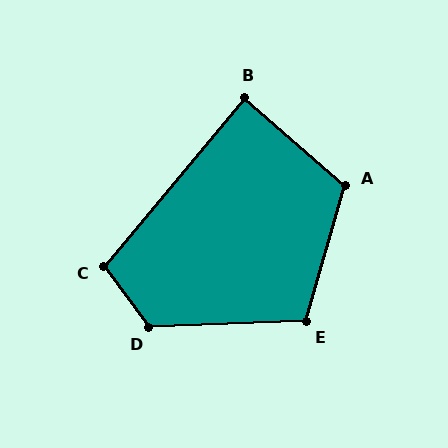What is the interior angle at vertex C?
Approximately 103 degrees (obtuse).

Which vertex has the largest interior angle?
D, at approximately 125 degrees.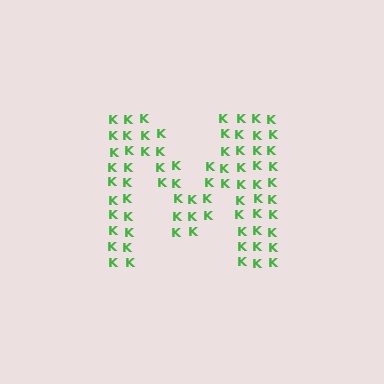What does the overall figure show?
The overall figure shows the letter M.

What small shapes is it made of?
It is made of small letter K's.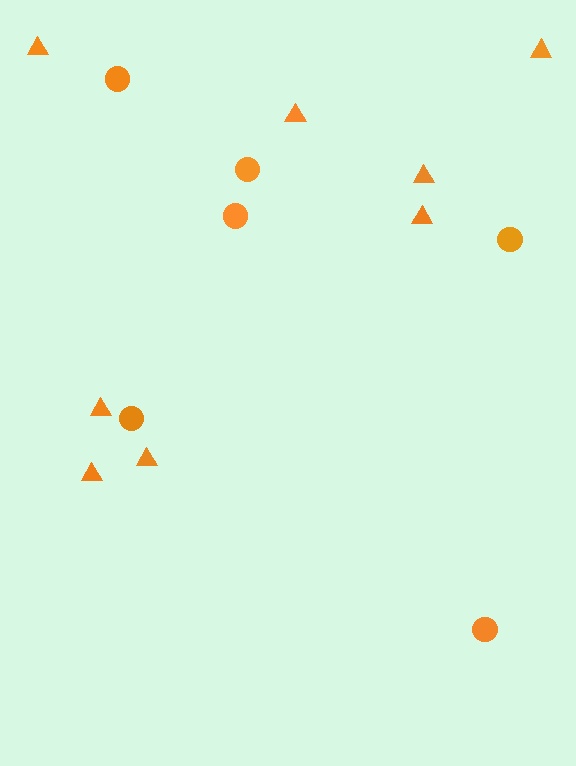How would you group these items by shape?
There are 2 groups: one group of triangles (8) and one group of circles (6).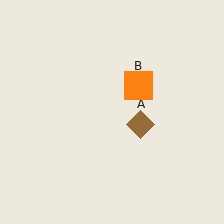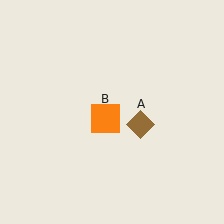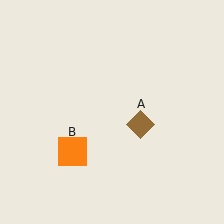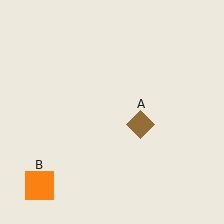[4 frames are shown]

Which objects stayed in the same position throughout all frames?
Brown diamond (object A) remained stationary.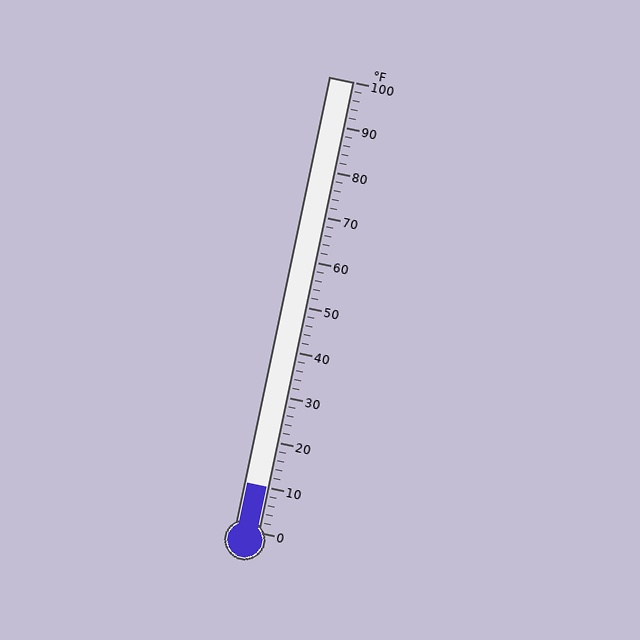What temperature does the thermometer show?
The thermometer shows approximately 10°F.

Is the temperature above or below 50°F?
The temperature is below 50°F.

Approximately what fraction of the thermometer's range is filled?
The thermometer is filled to approximately 10% of its range.